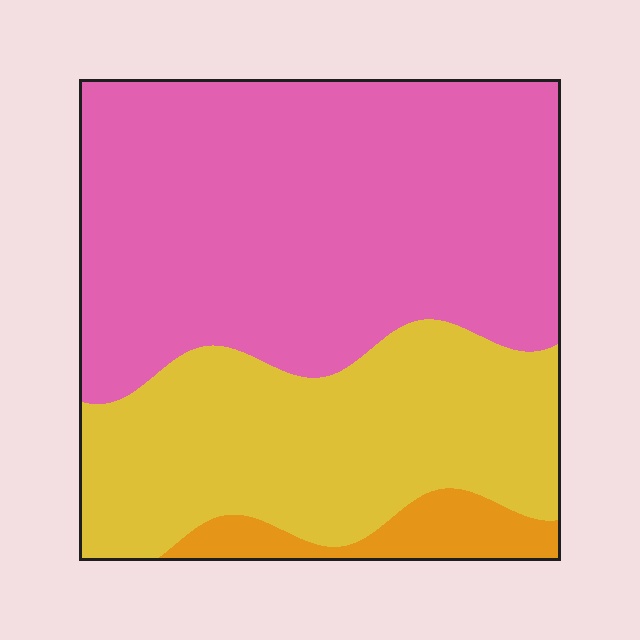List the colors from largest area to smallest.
From largest to smallest: pink, yellow, orange.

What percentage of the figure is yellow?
Yellow takes up between a quarter and a half of the figure.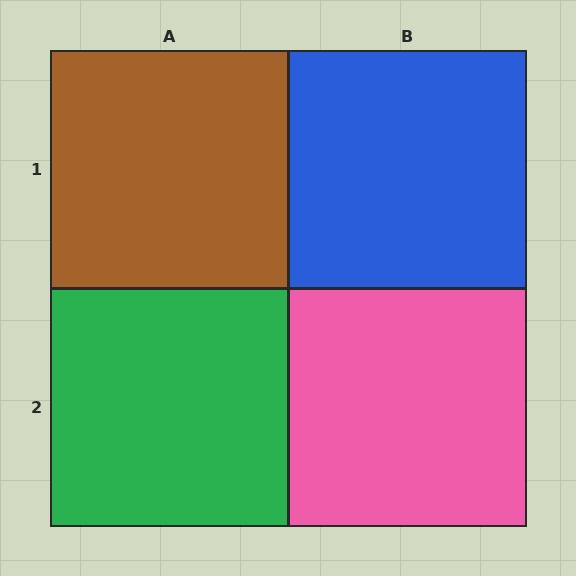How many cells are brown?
1 cell is brown.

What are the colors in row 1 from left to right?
Brown, blue.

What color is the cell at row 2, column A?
Green.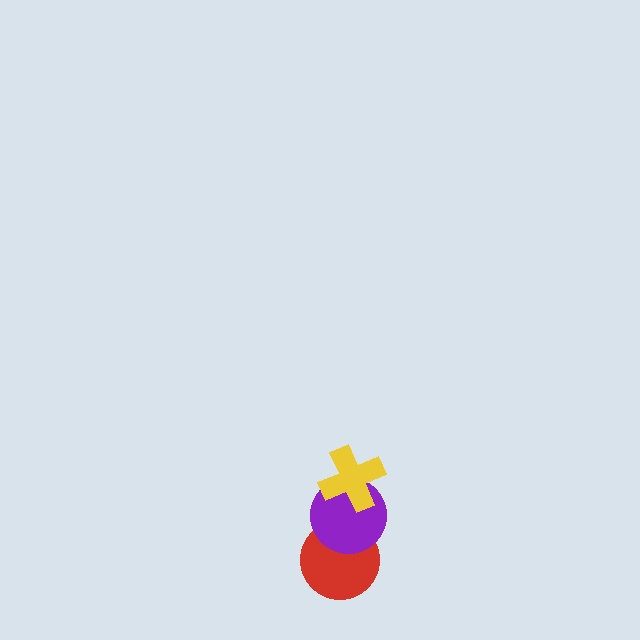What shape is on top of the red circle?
The purple circle is on top of the red circle.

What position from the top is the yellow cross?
The yellow cross is 1st from the top.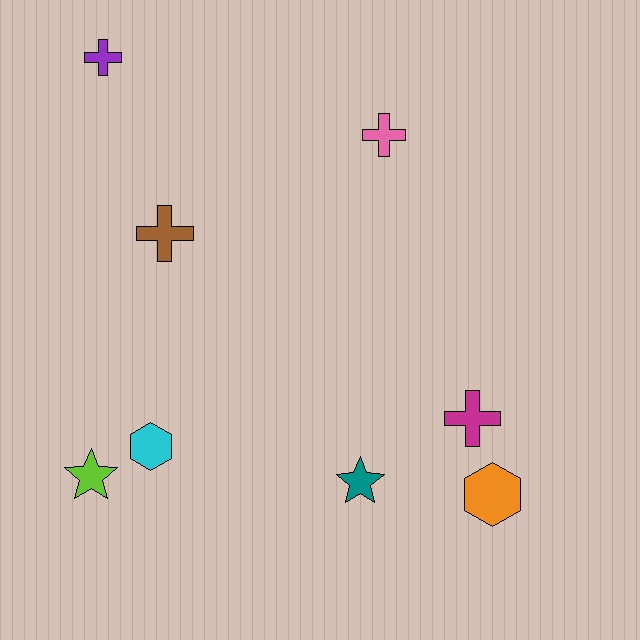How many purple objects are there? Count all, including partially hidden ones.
There is 1 purple object.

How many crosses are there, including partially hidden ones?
There are 4 crosses.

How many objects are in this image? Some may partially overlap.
There are 8 objects.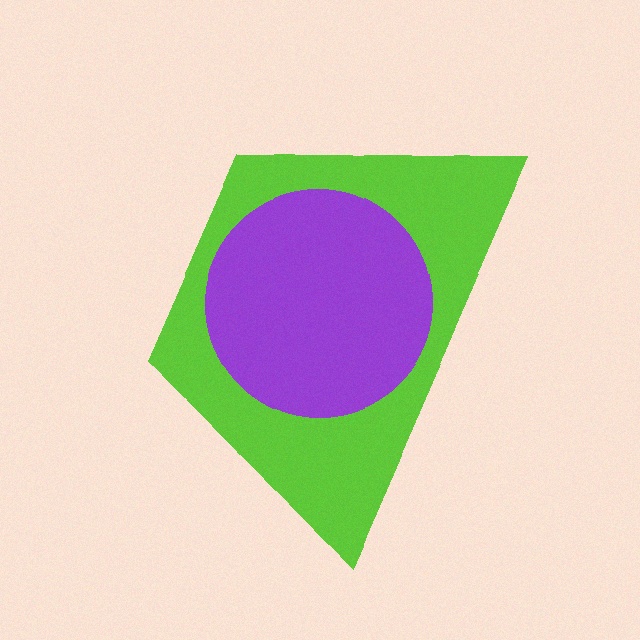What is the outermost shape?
The lime trapezoid.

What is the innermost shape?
The purple circle.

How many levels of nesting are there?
2.